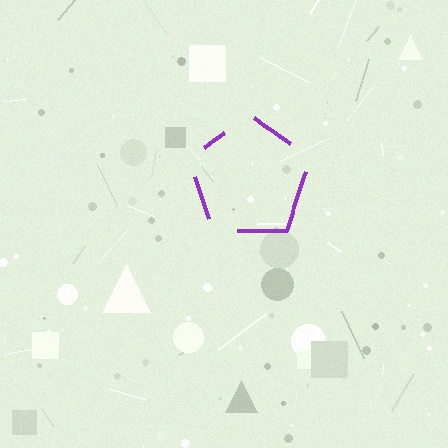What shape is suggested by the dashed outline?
The dashed outline suggests a pentagon.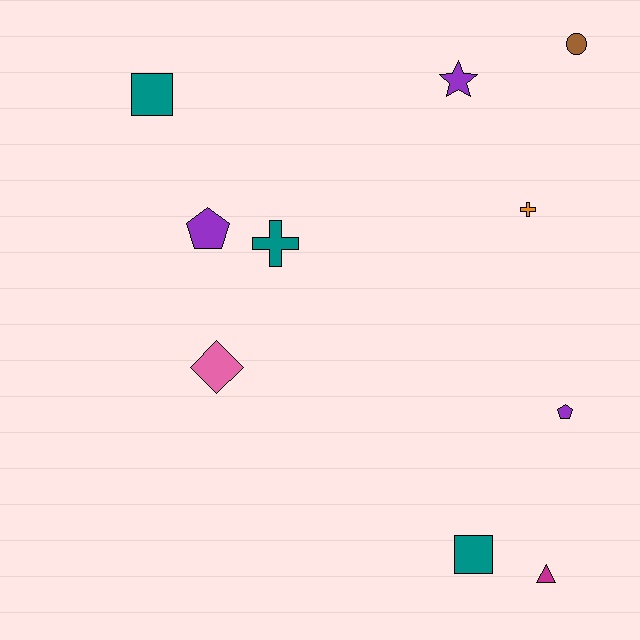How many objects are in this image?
There are 10 objects.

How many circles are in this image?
There is 1 circle.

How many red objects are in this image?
There are no red objects.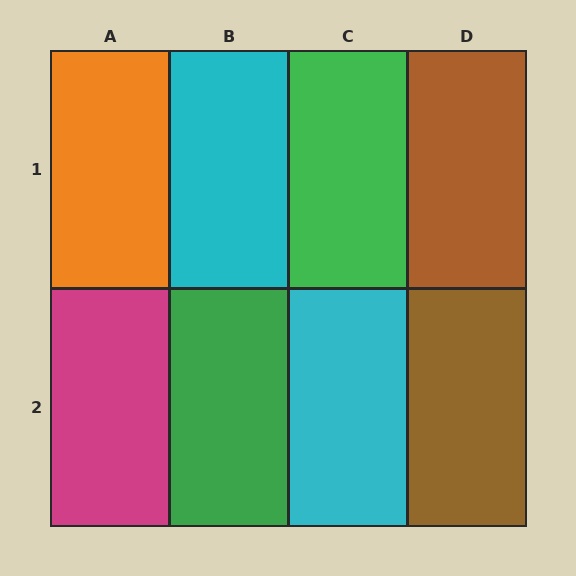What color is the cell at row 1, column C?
Green.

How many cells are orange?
1 cell is orange.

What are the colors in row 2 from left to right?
Magenta, green, cyan, brown.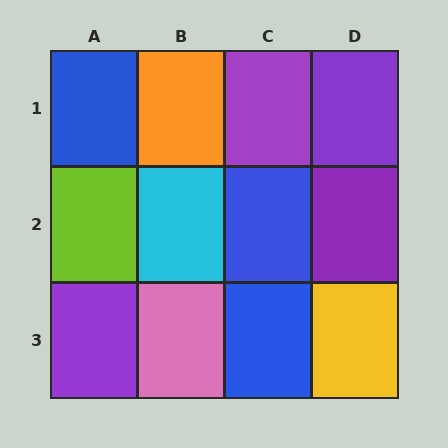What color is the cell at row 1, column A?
Blue.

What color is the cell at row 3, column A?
Purple.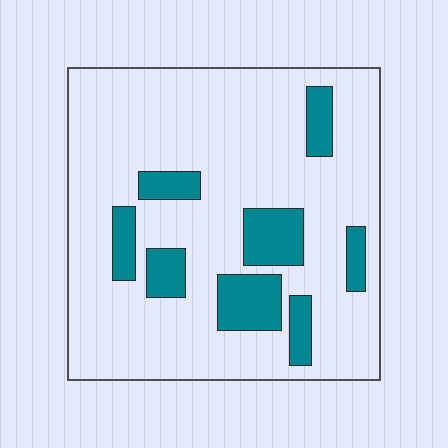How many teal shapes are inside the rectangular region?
8.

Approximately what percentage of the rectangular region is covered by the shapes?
Approximately 20%.